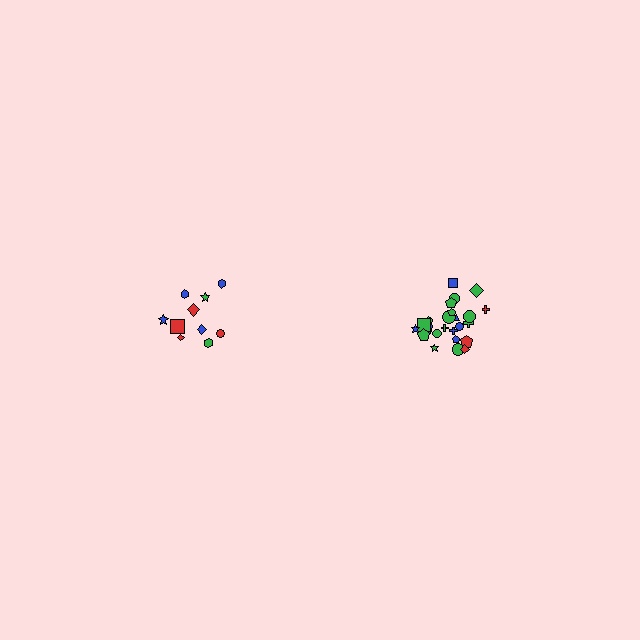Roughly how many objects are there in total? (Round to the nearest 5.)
Roughly 35 objects in total.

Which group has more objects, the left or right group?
The right group.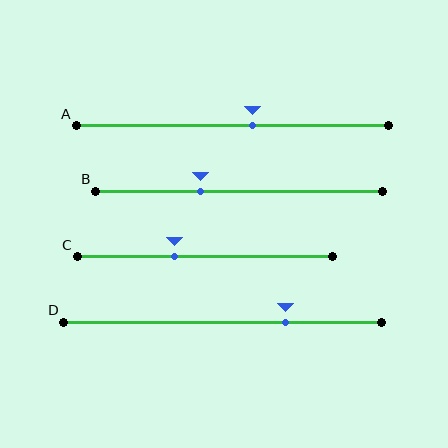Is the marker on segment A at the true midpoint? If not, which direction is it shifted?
No, the marker on segment A is shifted to the right by about 7% of the segment length.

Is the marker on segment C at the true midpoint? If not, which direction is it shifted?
No, the marker on segment C is shifted to the left by about 12% of the segment length.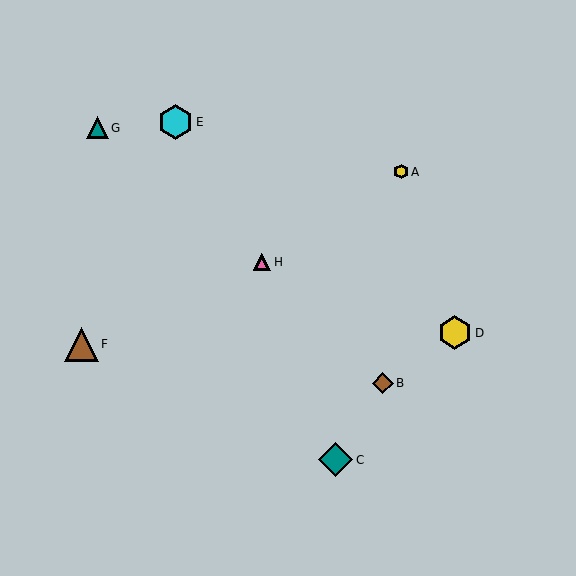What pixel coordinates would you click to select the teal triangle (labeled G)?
Click at (97, 128) to select the teal triangle G.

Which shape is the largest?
The cyan hexagon (labeled E) is the largest.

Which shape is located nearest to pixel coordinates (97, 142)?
The teal triangle (labeled G) at (97, 128) is nearest to that location.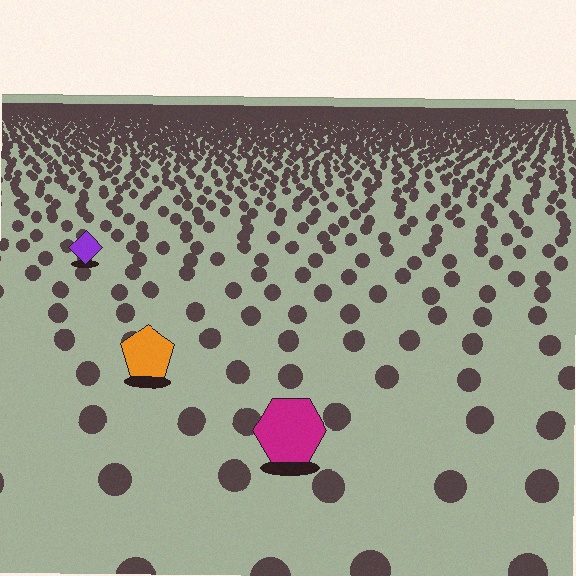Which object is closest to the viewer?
The magenta hexagon is closest. The texture marks near it are larger and more spread out.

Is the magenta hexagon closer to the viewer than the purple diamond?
Yes. The magenta hexagon is closer — you can tell from the texture gradient: the ground texture is coarser near it.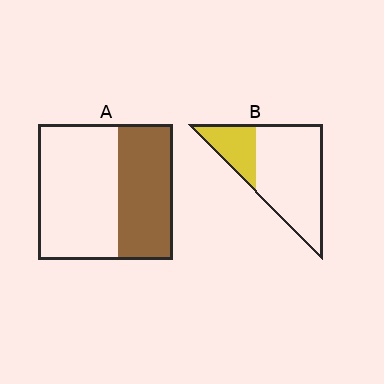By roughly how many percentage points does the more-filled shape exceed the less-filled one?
By roughly 15 percentage points (A over B).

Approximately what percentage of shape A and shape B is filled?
A is approximately 40% and B is approximately 25%.